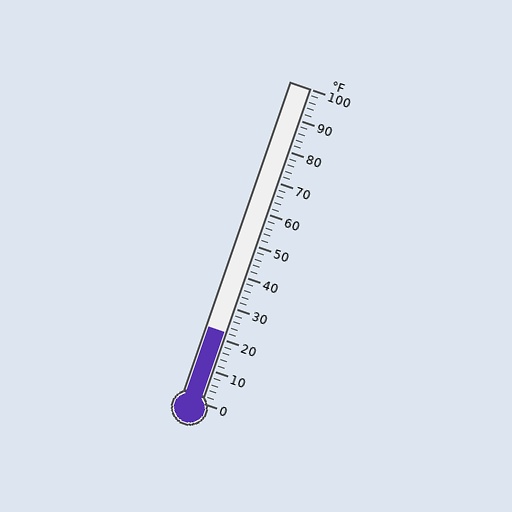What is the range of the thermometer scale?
The thermometer scale ranges from 0°F to 100°F.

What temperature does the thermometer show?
The thermometer shows approximately 22°F.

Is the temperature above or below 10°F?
The temperature is above 10°F.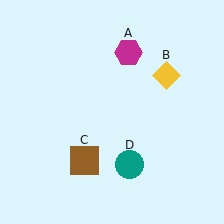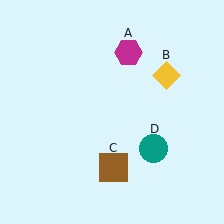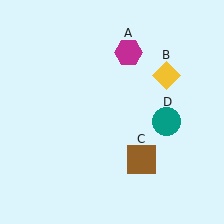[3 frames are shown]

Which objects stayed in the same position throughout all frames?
Magenta hexagon (object A) and yellow diamond (object B) remained stationary.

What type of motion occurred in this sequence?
The brown square (object C), teal circle (object D) rotated counterclockwise around the center of the scene.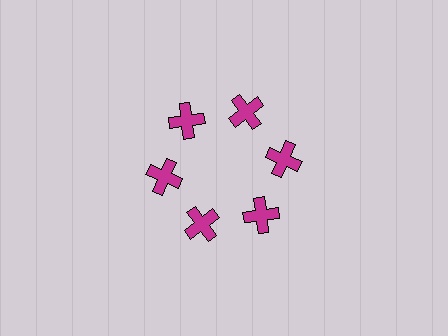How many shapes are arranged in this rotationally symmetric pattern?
There are 6 shapes, arranged in 6 groups of 1.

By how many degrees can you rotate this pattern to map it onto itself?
The pattern maps onto itself every 60 degrees of rotation.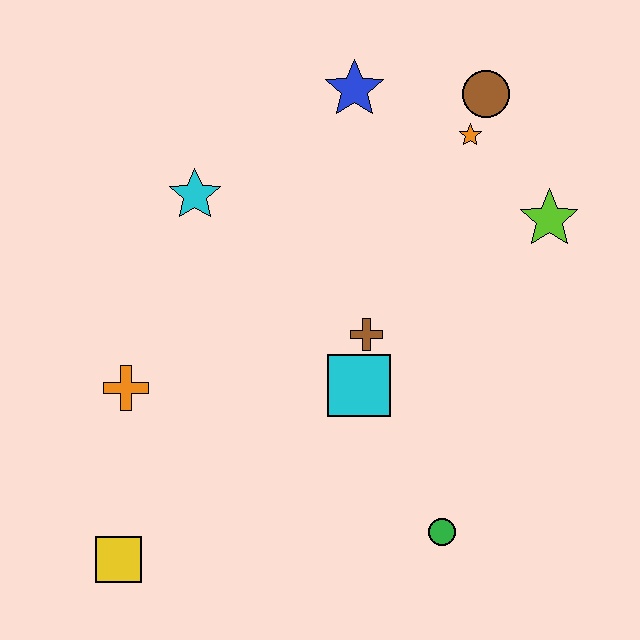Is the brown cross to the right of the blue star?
Yes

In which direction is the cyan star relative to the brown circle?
The cyan star is to the left of the brown circle.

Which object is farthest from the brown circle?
The yellow square is farthest from the brown circle.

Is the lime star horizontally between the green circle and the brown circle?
No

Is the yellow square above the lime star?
No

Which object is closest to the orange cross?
The yellow square is closest to the orange cross.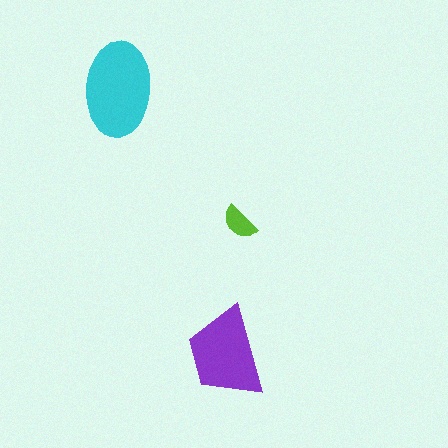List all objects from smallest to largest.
The lime semicircle, the purple trapezoid, the cyan ellipse.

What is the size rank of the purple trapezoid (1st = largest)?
2nd.